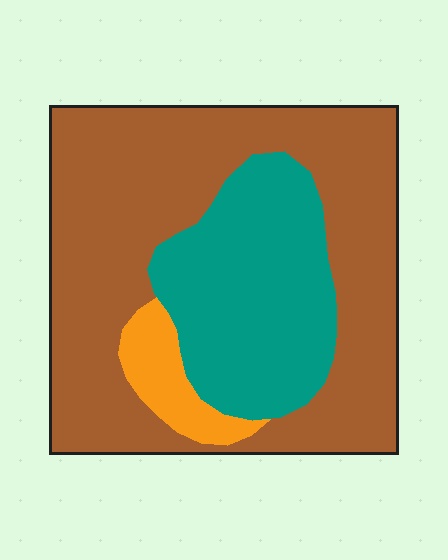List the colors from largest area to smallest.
From largest to smallest: brown, teal, orange.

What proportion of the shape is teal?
Teal covers roughly 30% of the shape.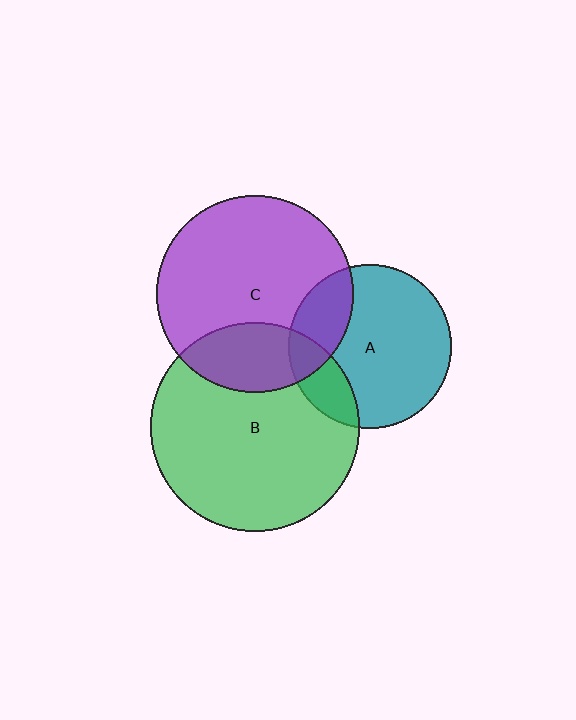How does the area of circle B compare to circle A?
Approximately 1.6 times.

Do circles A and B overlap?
Yes.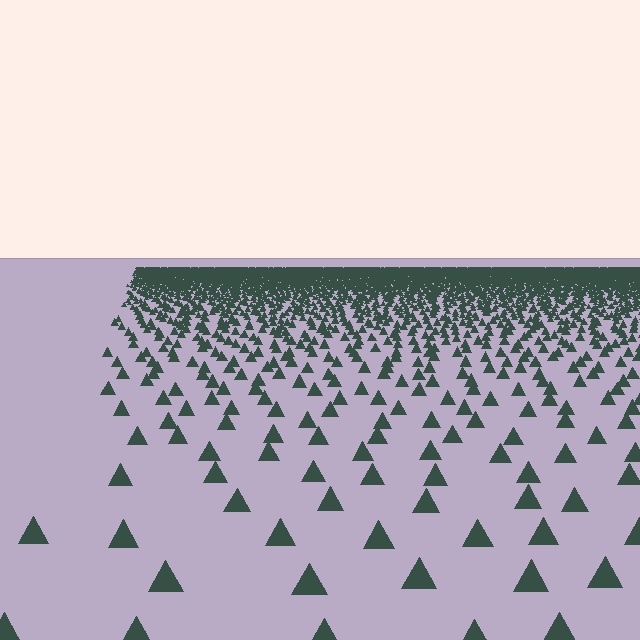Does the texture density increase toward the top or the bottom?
Density increases toward the top.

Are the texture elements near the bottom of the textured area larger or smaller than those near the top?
Larger. Near the bottom, elements are closer to the viewer and appear at a bigger on-screen size.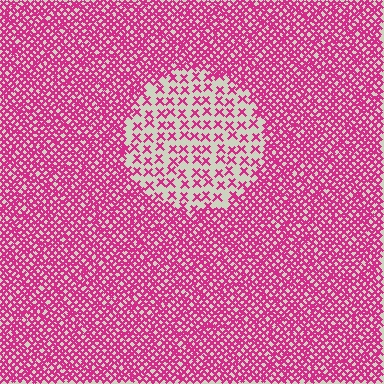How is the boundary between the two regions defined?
The boundary is defined by a change in element density (approximately 2.9x ratio). All elements are the same color, size, and shape.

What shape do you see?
I see a circle.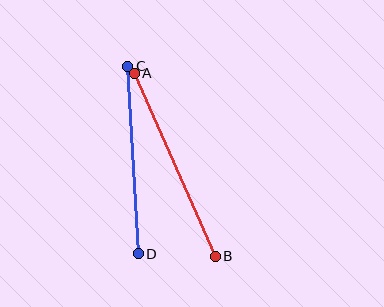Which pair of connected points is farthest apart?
Points A and B are farthest apart.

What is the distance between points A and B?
The distance is approximately 200 pixels.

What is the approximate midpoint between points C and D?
The midpoint is at approximately (133, 160) pixels.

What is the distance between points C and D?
The distance is approximately 188 pixels.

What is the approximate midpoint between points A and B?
The midpoint is at approximately (175, 165) pixels.